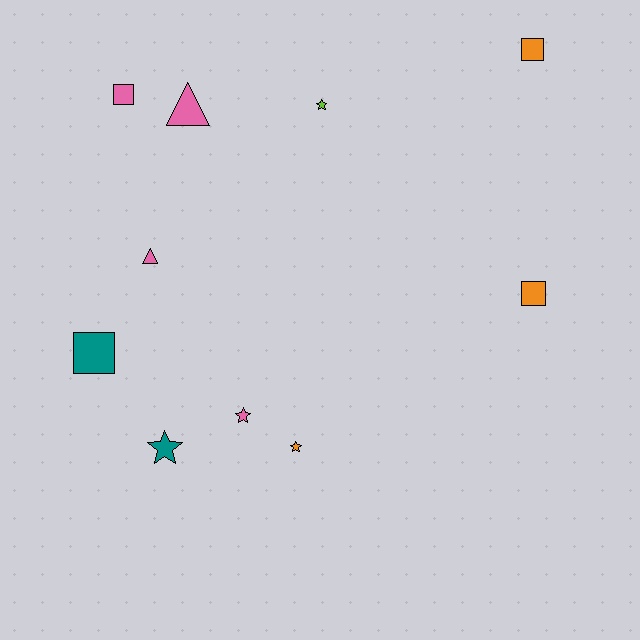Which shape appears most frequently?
Star, with 4 objects.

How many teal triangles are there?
There are no teal triangles.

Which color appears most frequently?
Pink, with 4 objects.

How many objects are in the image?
There are 10 objects.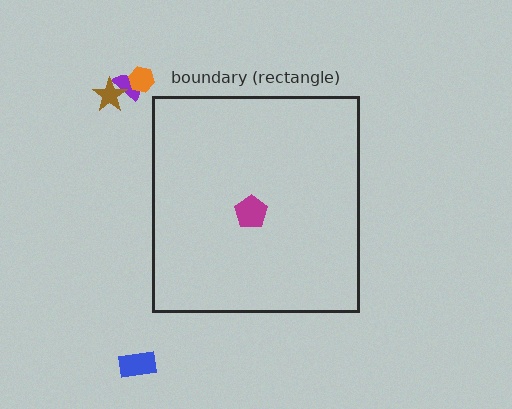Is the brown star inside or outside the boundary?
Outside.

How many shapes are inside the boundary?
1 inside, 4 outside.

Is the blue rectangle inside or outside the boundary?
Outside.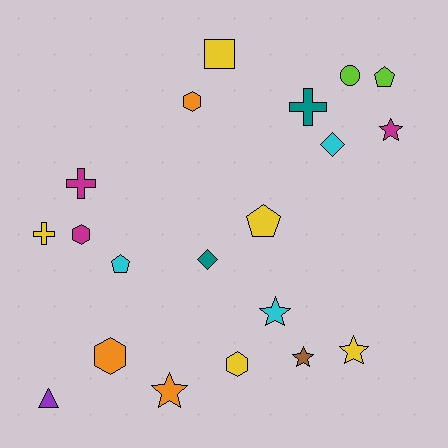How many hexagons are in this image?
There are 4 hexagons.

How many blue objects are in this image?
There are no blue objects.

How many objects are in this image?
There are 20 objects.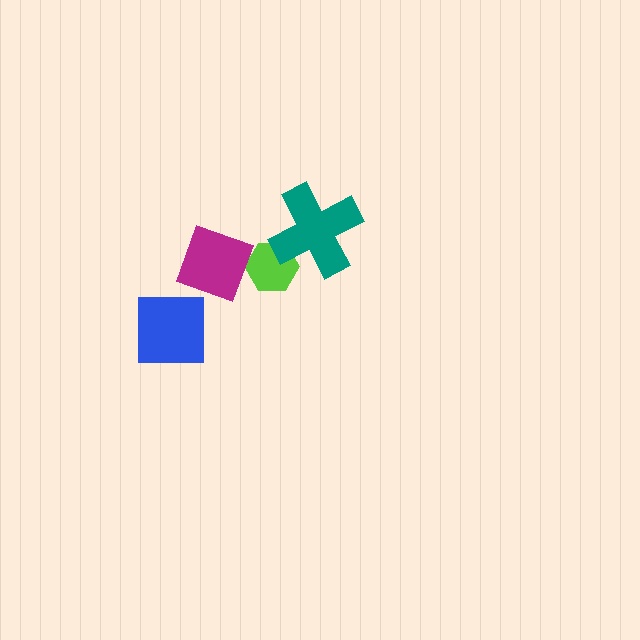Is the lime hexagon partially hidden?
Yes, it is partially covered by another shape.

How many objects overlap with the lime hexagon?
2 objects overlap with the lime hexagon.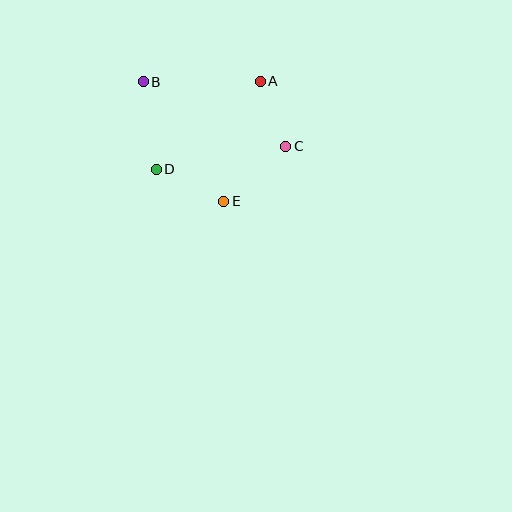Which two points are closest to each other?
Points A and C are closest to each other.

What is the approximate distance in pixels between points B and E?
The distance between B and E is approximately 144 pixels.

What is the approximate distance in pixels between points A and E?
The distance between A and E is approximately 126 pixels.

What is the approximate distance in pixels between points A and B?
The distance between A and B is approximately 117 pixels.